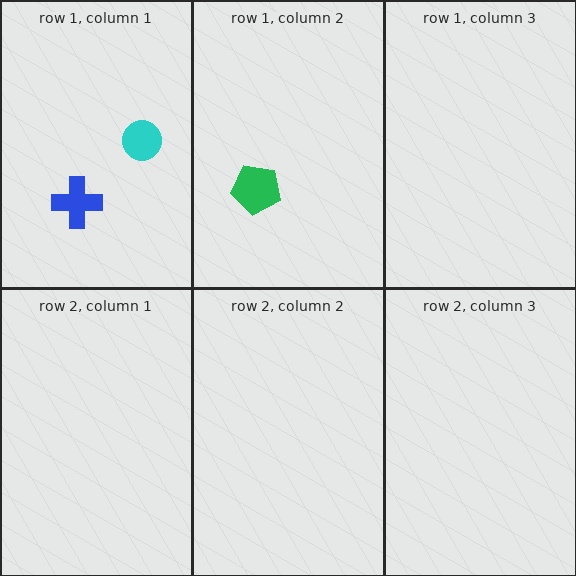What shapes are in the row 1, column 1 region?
The blue cross, the cyan circle.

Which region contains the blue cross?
The row 1, column 1 region.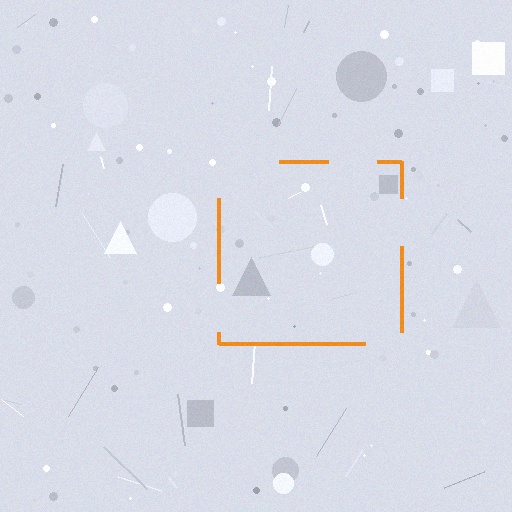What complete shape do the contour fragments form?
The contour fragments form a square.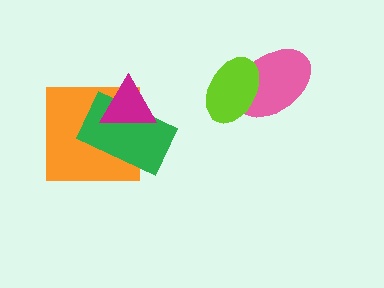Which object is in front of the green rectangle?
The magenta triangle is in front of the green rectangle.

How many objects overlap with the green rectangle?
2 objects overlap with the green rectangle.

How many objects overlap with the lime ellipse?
1 object overlaps with the lime ellipse.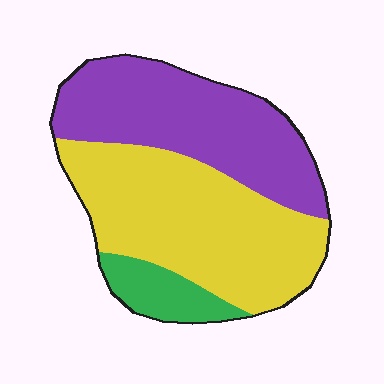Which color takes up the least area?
Green, at roughly 10%.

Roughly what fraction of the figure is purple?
Purple covers 40% of the figure.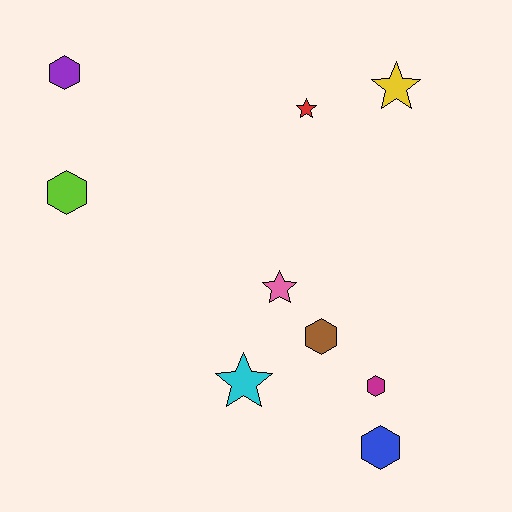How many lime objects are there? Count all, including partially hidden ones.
There is 1 lime object.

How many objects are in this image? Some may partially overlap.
There are 9 objects.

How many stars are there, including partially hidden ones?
There are 4 stars.